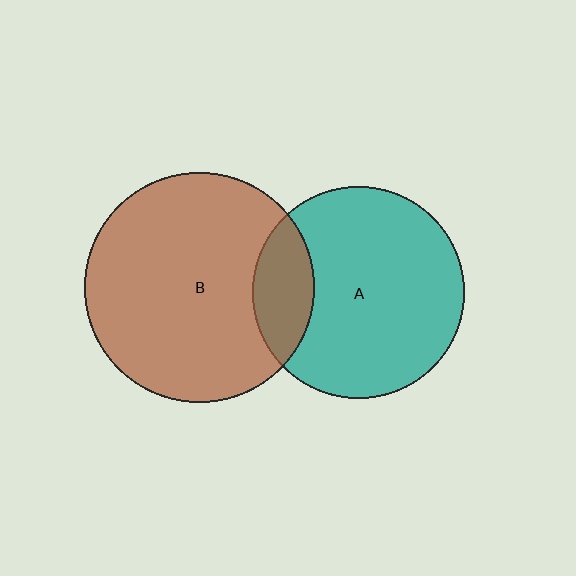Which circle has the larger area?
Circle B (brown).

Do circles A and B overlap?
Yes.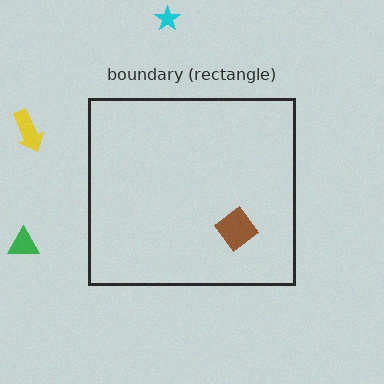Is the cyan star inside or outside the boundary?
Outside.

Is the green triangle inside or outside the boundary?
Outside.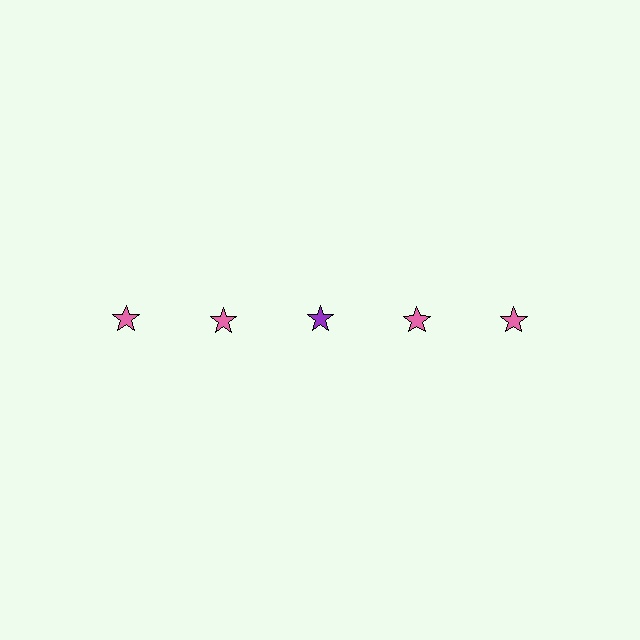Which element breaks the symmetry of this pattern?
The purple star in the top row, center column breaks the symmetry. All other shapes are pink stars.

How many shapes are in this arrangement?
There are 5 shapes arranged in a grid pattern.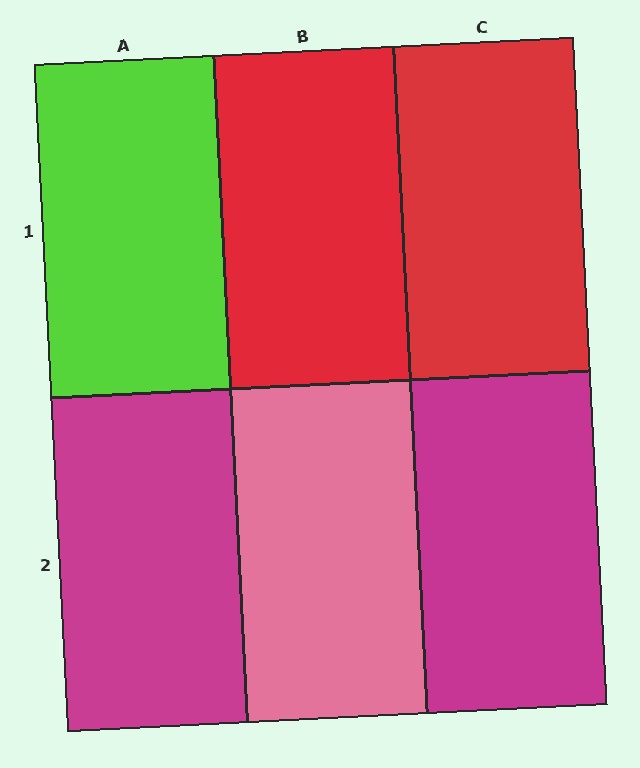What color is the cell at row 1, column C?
Red.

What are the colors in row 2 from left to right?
Magenta, pink, magenta.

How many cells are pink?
1 cell is pink.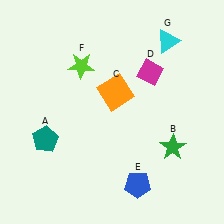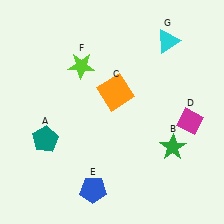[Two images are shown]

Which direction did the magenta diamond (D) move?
The magenta diamond (D) moved down.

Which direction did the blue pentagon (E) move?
The blue pentagon (E) moved left.